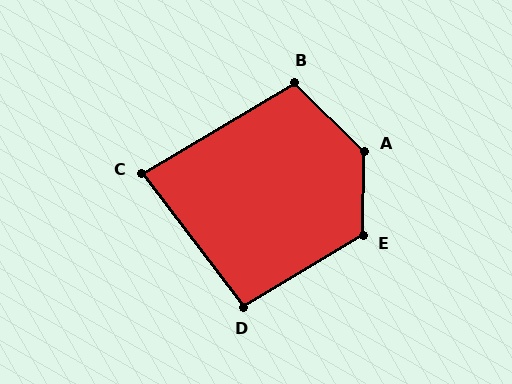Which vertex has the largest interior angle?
A, at approximately 134 degrees.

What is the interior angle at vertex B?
Approximately 105 degrees (obtuse).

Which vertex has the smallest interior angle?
C, at approximately 84 degrees.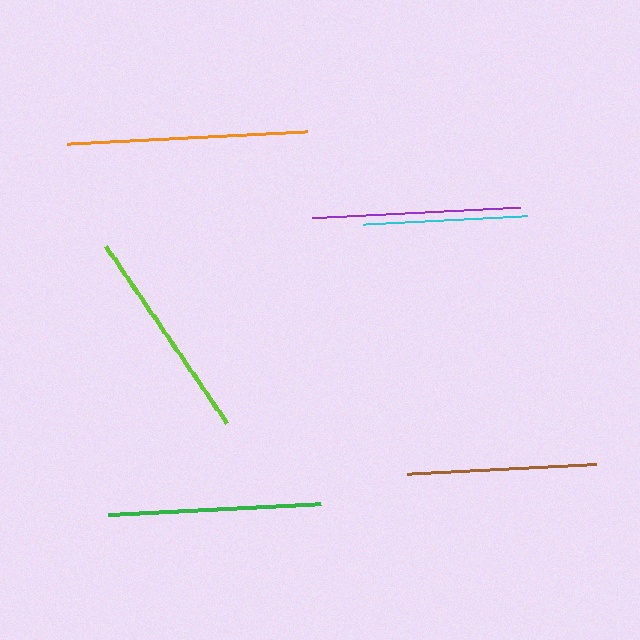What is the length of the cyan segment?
The cyan segment is approximately 165 pixels long.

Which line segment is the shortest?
The cyan line is the shortest at approximately 165 pixels.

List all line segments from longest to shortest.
From longest to shortest: orange, lime, green, purple, brown, cyan.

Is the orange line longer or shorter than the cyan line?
The orange line is longer than the cyan line.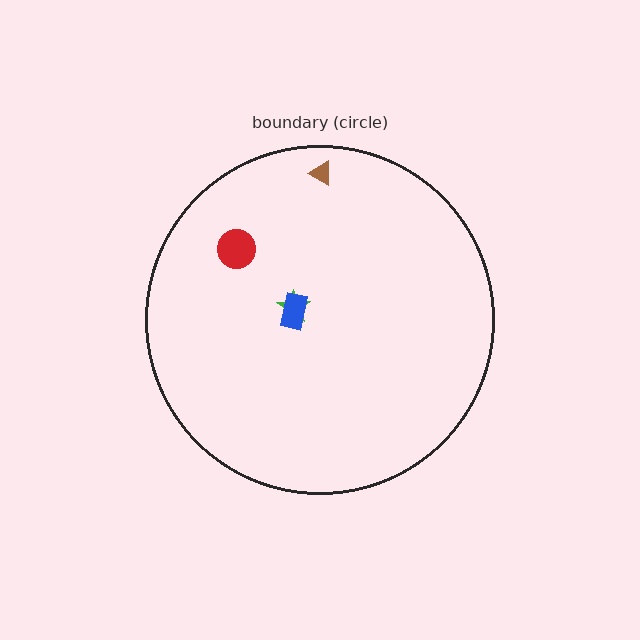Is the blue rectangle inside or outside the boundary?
Inside.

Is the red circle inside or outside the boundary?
Inside.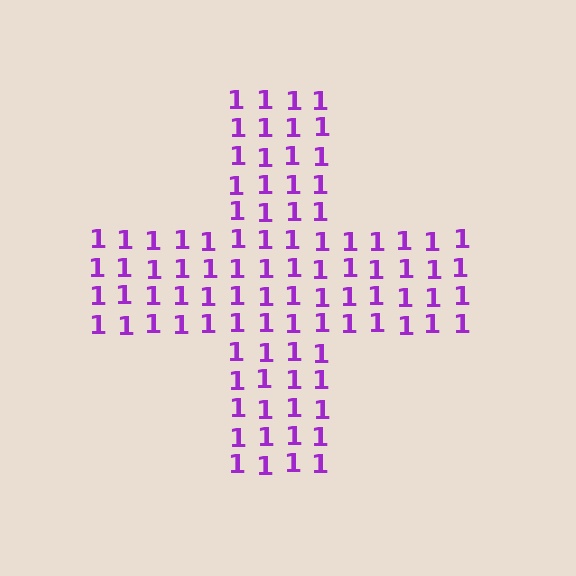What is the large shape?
The large shape is a cross.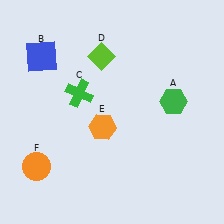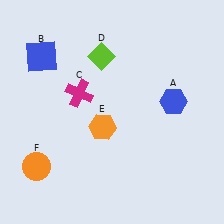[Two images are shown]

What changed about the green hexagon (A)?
In Image 1, A is green. In Image 2, it changed to blue.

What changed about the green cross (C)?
In Image 1, C is green. In Image 2, it changed to magenta.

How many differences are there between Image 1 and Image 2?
There are 2 differences between the two images.